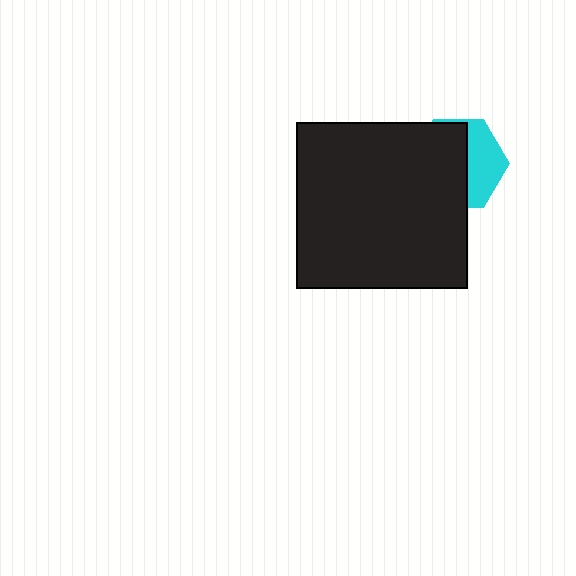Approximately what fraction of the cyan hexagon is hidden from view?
Roughly 60% of the cyan hexagon is hidden behind the black rectangle.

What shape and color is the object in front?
The object in front is a black rectangle.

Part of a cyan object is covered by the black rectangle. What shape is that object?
It is a hexagon.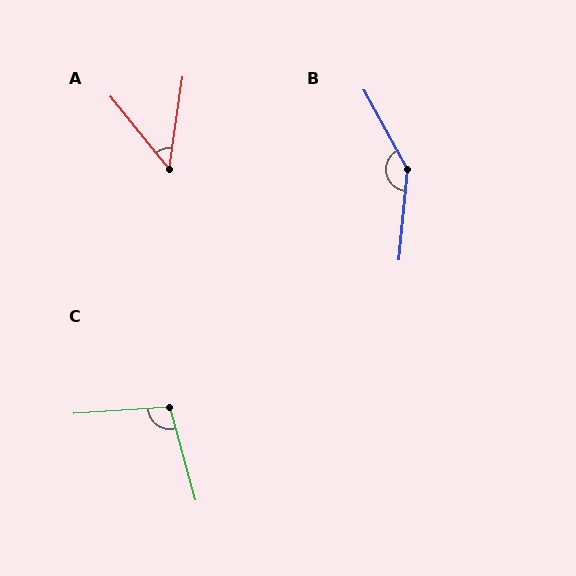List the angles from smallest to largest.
A (47°), C (101°), B (146°).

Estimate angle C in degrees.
Approximately 101 degrees.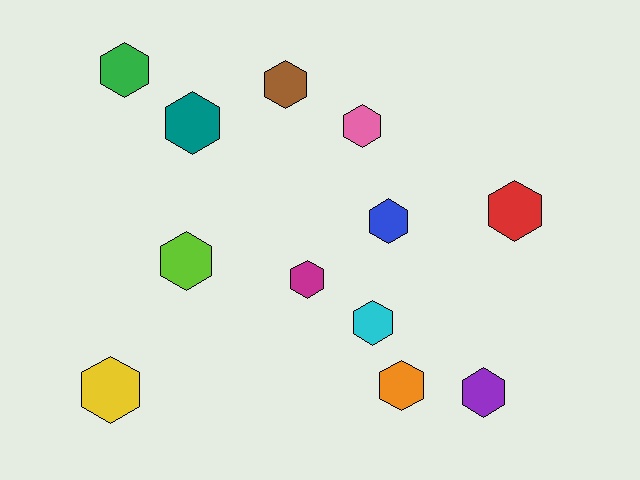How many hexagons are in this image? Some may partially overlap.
There are 12 hexagons.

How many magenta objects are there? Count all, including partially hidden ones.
There is 1 magenta object.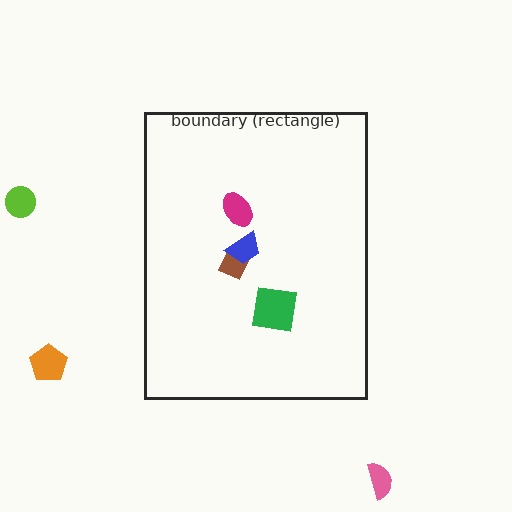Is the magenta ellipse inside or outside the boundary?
Inside.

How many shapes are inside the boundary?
4 inside, 3 outside.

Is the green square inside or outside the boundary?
Inside.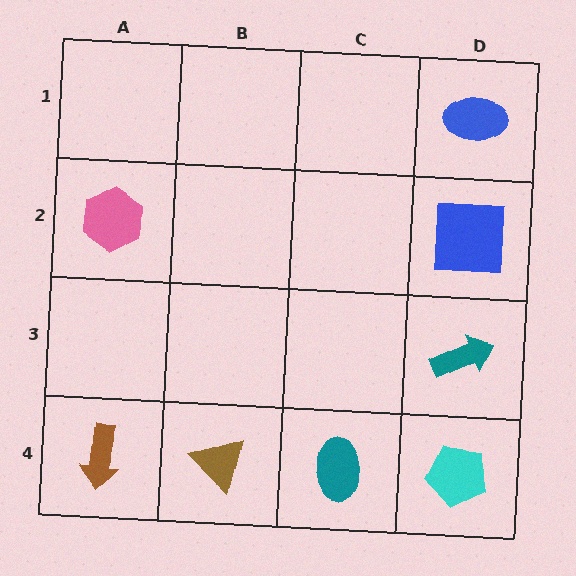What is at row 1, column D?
A blue ellipse.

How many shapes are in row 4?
4 shapes.